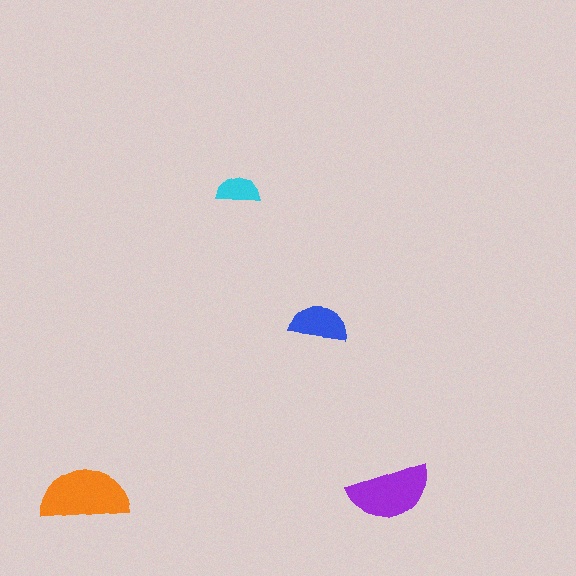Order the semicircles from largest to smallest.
the orange one, the purple one, the blue one, the cyan one.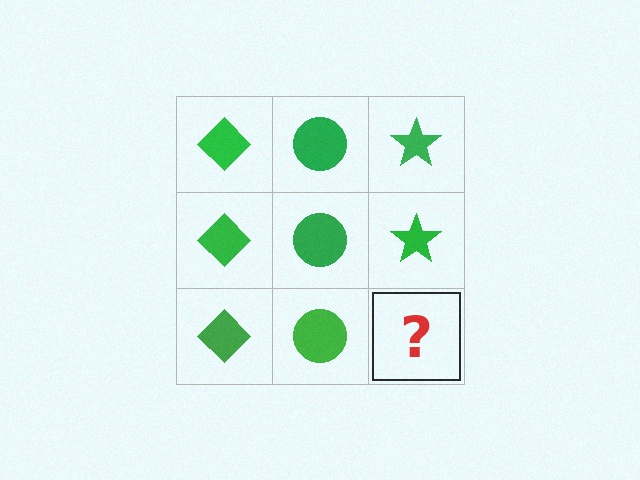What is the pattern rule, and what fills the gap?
The rule is that each column has a consistent shape. The gap should be filled with a green star.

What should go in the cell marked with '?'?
The missing cell should contain a green star.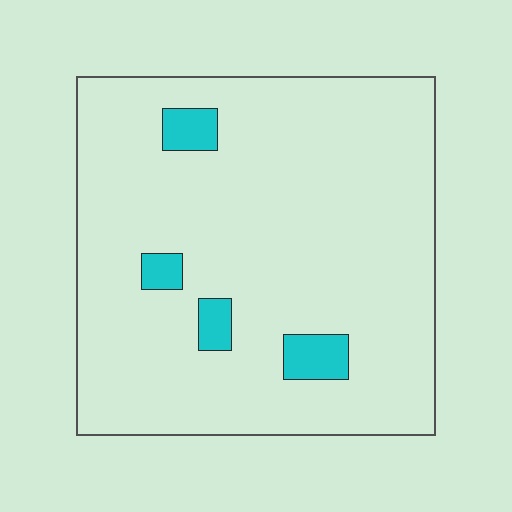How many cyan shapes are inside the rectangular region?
4.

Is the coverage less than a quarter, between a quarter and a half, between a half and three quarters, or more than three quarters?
Less than a quarter.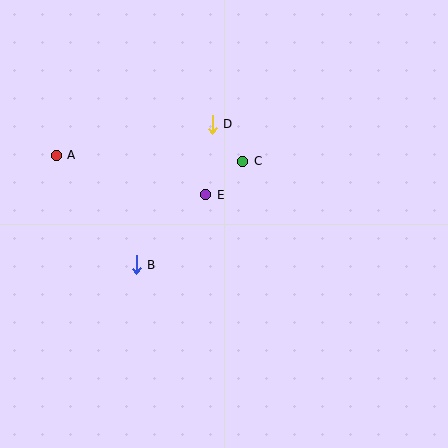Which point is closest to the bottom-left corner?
Point B is closest to the bottom-left corner.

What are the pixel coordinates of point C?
Point C is at (243, 161).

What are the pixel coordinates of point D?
Point D is at (212, 124).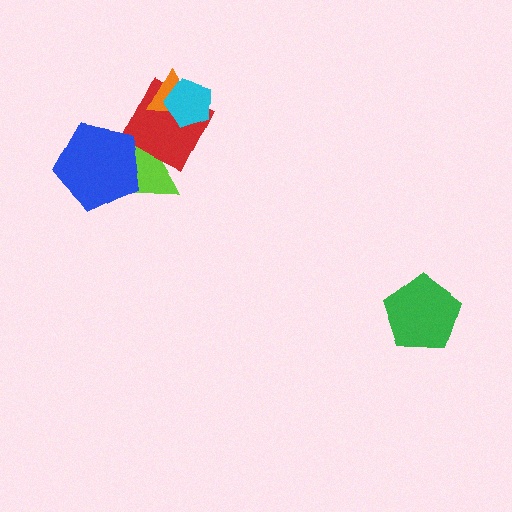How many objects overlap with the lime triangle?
2 objects overlap with the lime triangle.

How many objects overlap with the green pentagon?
0 objects overlap with the green pentagon.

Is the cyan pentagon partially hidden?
No, no other shape covers it.